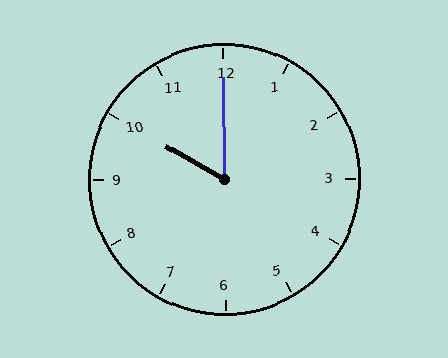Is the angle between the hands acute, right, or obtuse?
It is acute.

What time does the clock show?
10:00.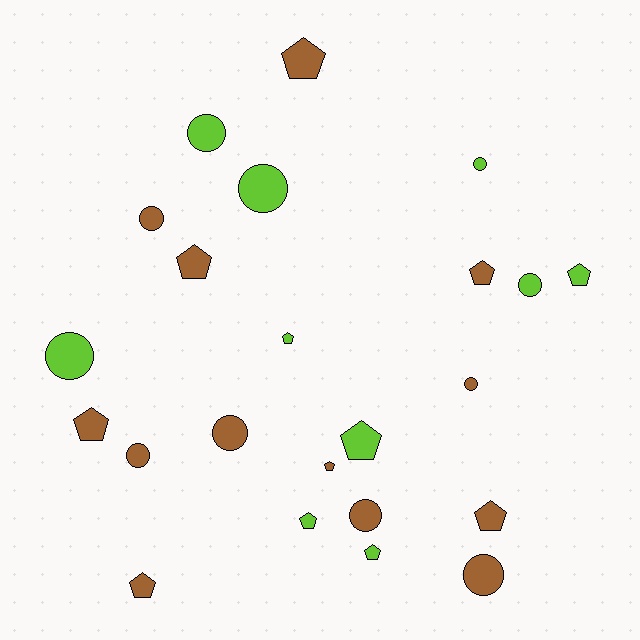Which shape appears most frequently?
Pentagon, with 12 objects.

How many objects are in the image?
There are 23 objects.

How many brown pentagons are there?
There are 7 brown pentagons.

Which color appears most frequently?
Brown, with 13 objects.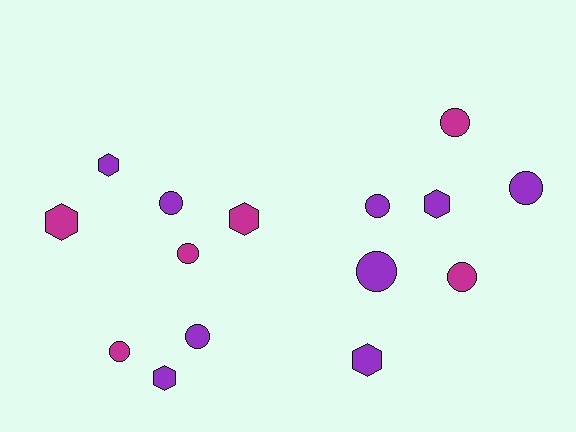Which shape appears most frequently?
Circle, with 9 objects.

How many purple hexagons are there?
There are 4 purple hexagons.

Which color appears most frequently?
Purple, with 9 objects.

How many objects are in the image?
There are 15 objects.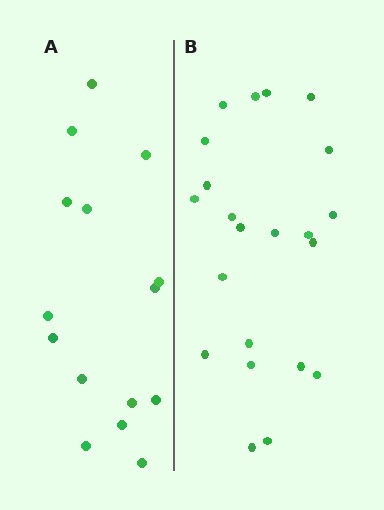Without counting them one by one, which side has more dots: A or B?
Region B (the right region) has more dots.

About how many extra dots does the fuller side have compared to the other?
Region B has roughly 8 or so more dots than region A.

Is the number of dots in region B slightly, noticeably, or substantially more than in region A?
Region B has substantially more. The ratio is roughly 1.5 to 1.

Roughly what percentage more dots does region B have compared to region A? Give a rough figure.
About 45% more.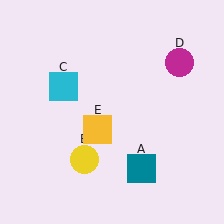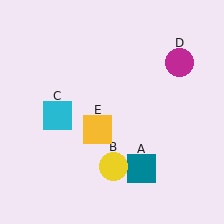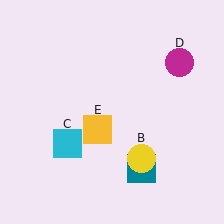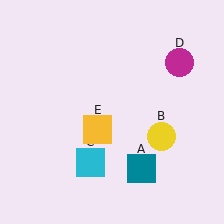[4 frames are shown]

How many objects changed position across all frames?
2 objects changed position: yellow circle (object B), cyan square (object C).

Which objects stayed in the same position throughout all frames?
Teal square (object A) and magenta circle (object D) and yellow square (object E) remained stationary.